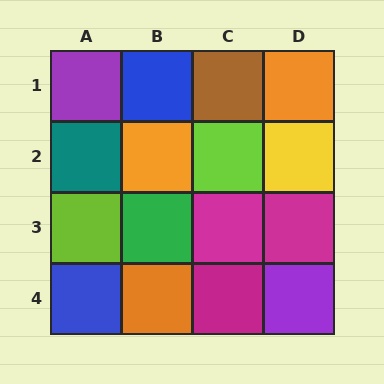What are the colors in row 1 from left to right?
Purple, blue, brown, orange.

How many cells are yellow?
1 cell is yellow.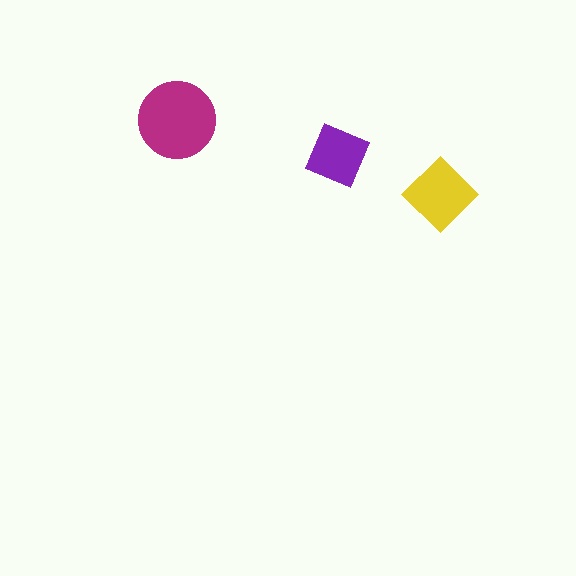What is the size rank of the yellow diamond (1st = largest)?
2nd.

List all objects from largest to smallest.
The magenta circle, the yellow diamond, the purple square.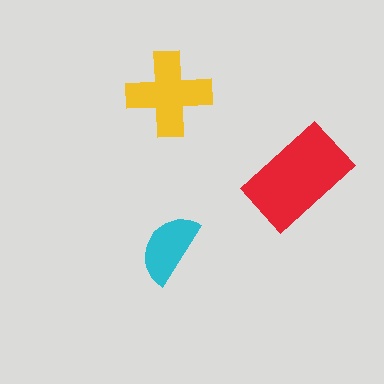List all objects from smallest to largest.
The cyan semicircle, the yellow cross, the red rectangle.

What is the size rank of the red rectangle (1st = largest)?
1st.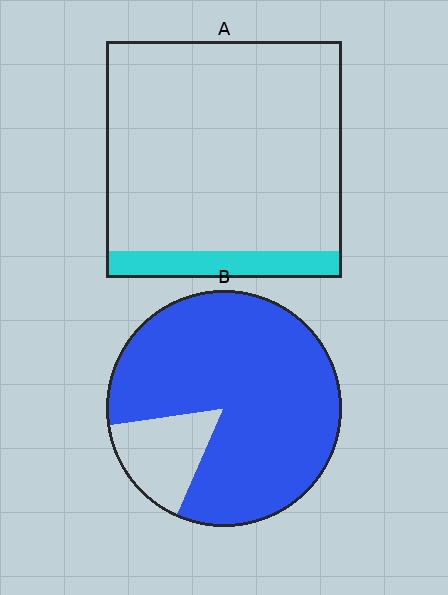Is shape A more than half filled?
No.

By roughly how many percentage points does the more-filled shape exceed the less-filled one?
By roughly 75 percentage points (B over A).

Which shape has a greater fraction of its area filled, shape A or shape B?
Shape B.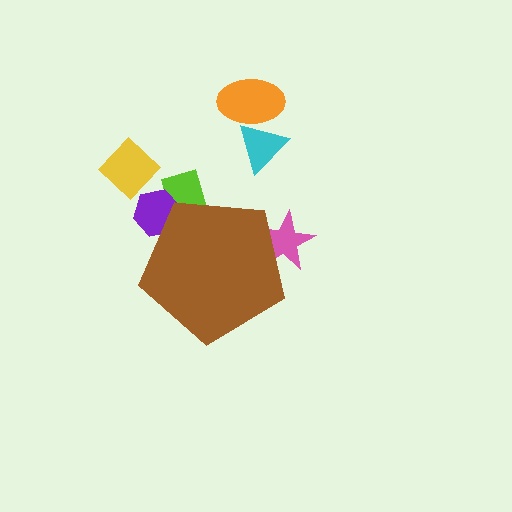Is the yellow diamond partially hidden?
No, the yellow diamond is fully visible.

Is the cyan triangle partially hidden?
No, the cyan triangle is fully visible.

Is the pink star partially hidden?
Yes, the pink star is partially hidden behind the brown pentagon.